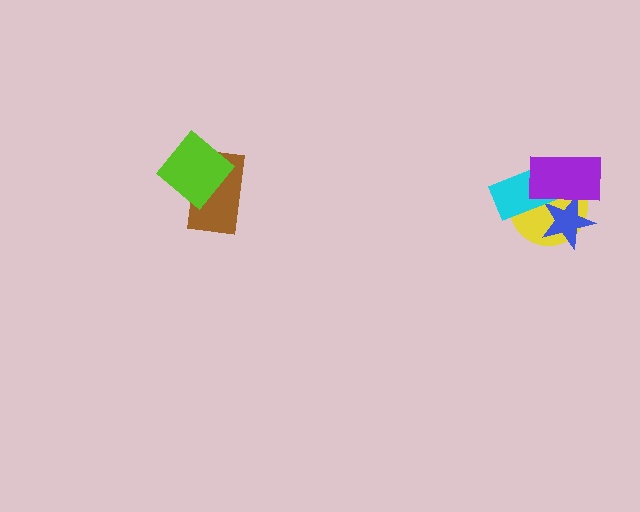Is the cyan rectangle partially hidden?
Yes, it is partially covered by another shape.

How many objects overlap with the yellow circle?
3 objects overlap with the yellow circle.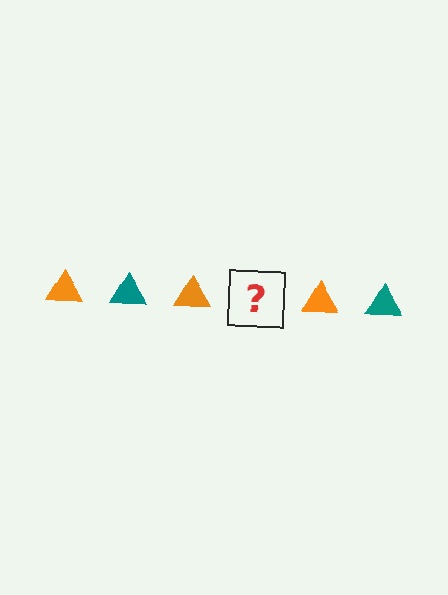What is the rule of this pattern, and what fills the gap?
The rule is that the pattern cycles through orange, teal triangles. The gap should be filled with a teal triangle.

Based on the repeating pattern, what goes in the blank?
The blank should be a teal triangle.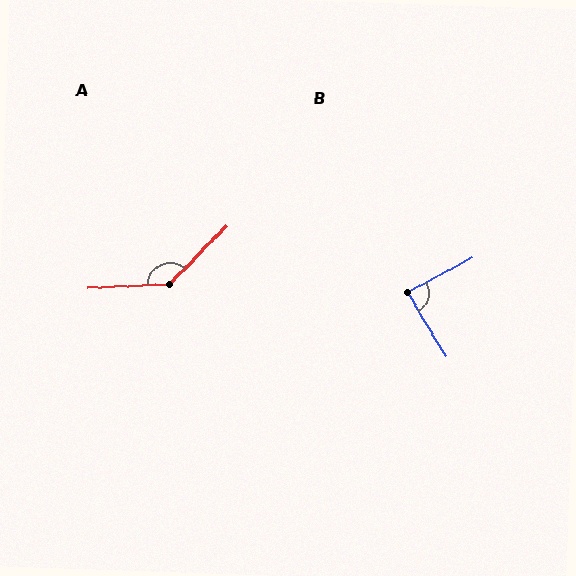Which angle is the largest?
A, at approximately 137 degrees.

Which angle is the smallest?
B, at approximately 87 degrees.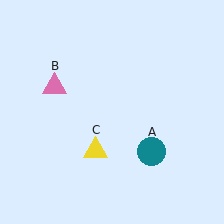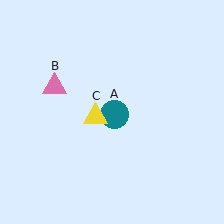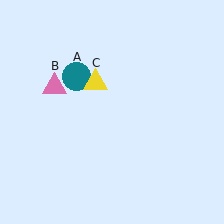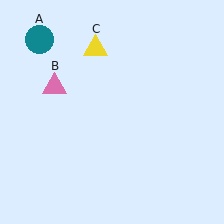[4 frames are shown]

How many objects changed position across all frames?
2 objects changed position: teal circle (object A), yellow triangle (object C).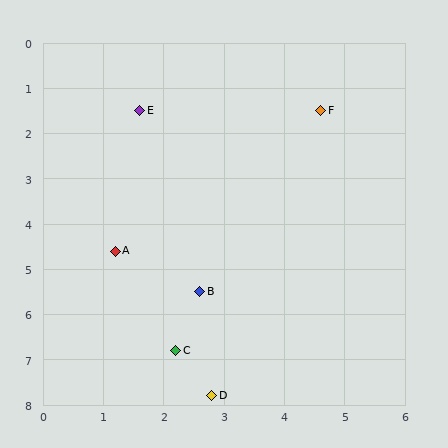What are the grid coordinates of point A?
Point A is at approximately (1.2, 4.6).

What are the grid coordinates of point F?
Point F is at approximately (4.6, 1.5).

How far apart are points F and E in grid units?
Points F and E are about 3.0 grid units apart.